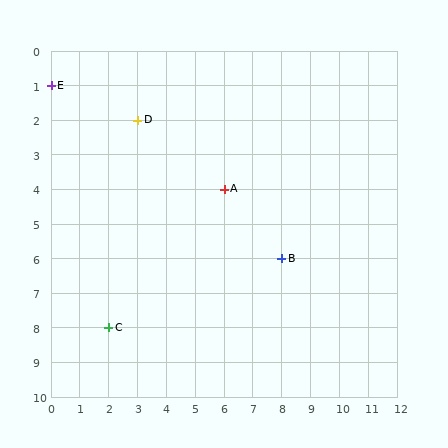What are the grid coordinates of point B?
Point B is at grid coordinates (8, 6).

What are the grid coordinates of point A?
Point A is at grid coordinates (6, 4).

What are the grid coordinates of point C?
Point C is at grid coordinates (2, 8).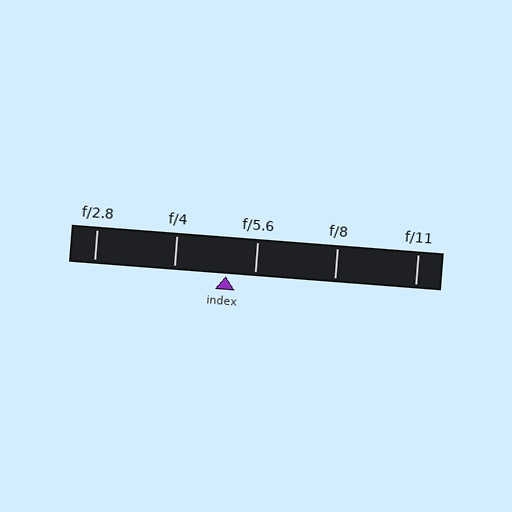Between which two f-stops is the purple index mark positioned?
The index mark is between f/4 and f/5.6.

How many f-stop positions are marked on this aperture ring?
There are 5 f-stop positions marked.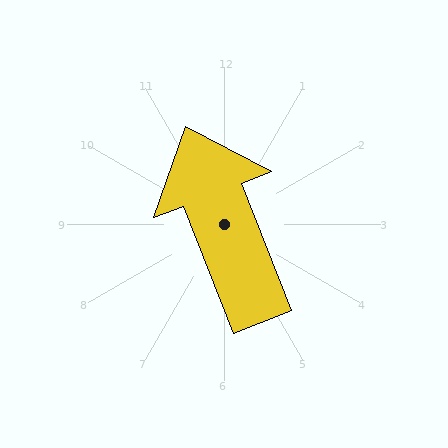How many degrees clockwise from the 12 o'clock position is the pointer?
Approximately 339 degrees.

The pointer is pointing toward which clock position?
Roughly 11 o'clock.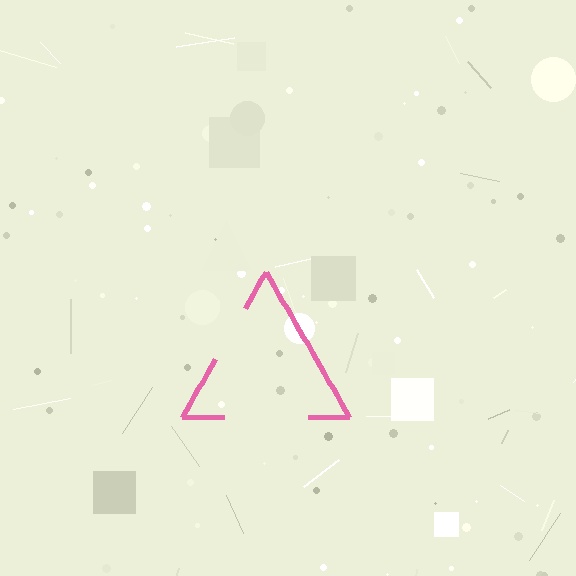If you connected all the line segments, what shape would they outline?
They would outline a triangle.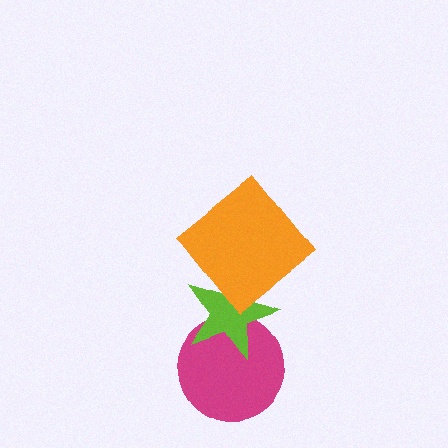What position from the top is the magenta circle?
The magenta circle is 3rd from the top.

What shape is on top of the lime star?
The orange diamond is on top of the lime star.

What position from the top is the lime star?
The lime star is 2nd from the top.